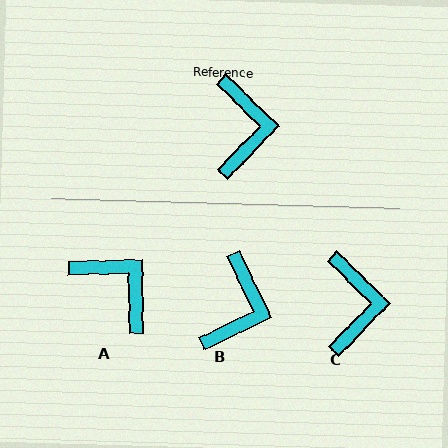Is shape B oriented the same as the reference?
No, it is off by about 20 degrees.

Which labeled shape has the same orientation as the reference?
C.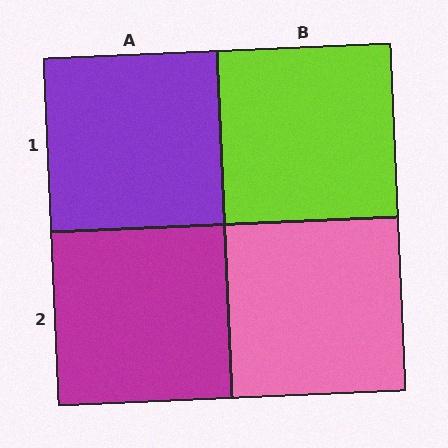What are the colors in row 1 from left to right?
Purple, lime.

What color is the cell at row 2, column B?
Pink.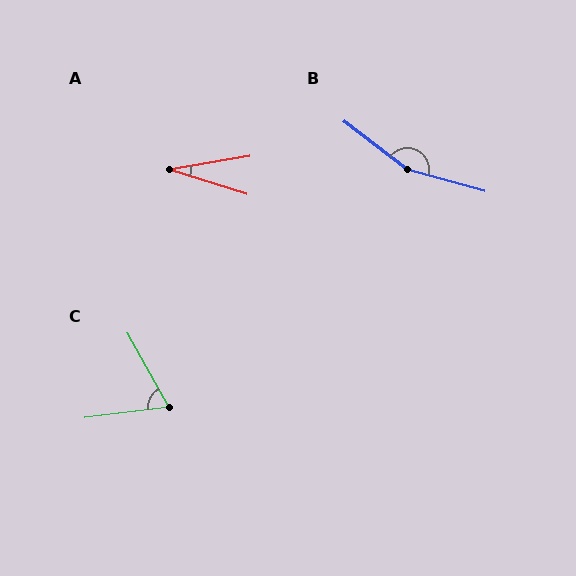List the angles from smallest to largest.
A (27°), C (68°), B (158°).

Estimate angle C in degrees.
Approximately 68 degrees.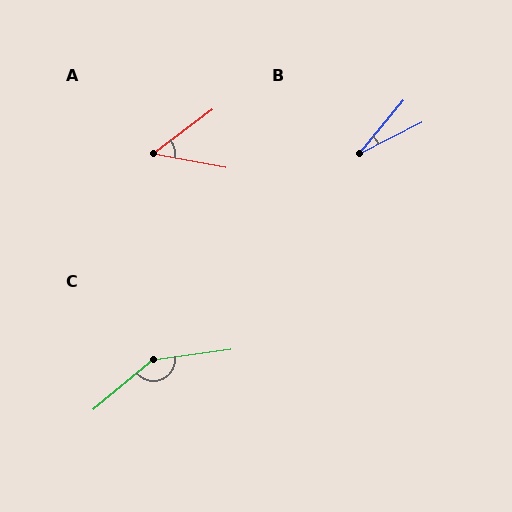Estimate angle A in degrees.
Approximately 48 degrees.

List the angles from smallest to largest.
B (24°), A (48°), C (148°).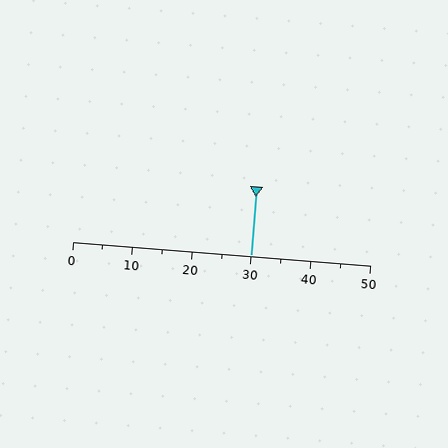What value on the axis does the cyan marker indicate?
The marker indicates approximately 30.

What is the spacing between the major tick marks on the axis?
The major ticks are spaced 10 apart.